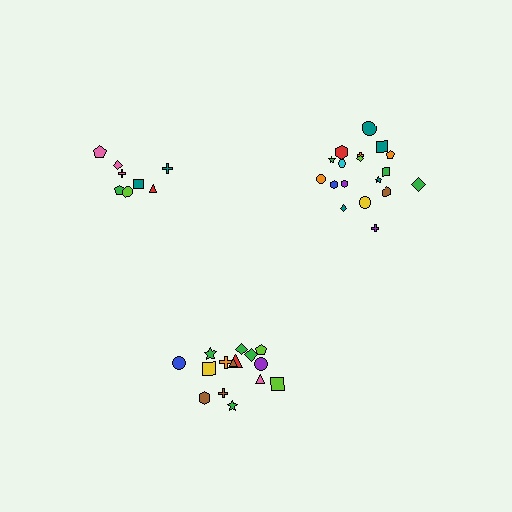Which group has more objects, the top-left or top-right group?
The top-right group.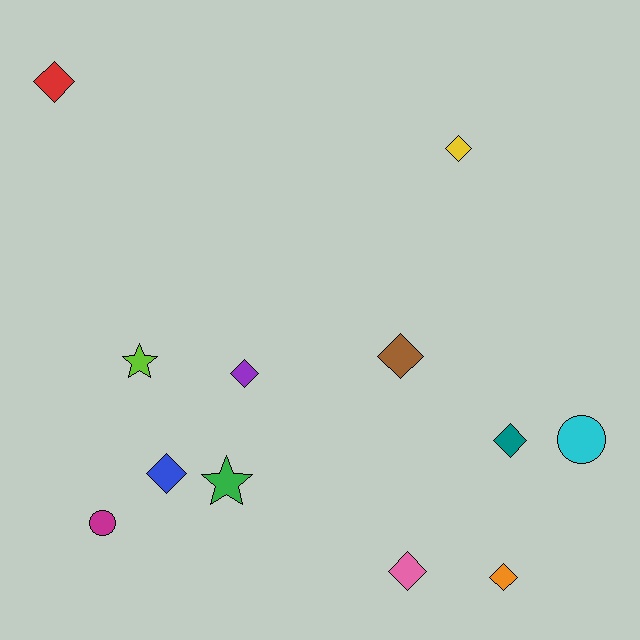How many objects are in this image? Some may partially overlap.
There are 12 objects.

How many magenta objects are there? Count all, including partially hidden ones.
There is 1 magenta object.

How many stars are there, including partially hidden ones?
There are 2 stars.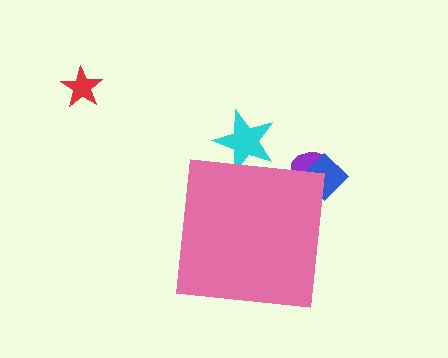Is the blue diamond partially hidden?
Yes, the blue diamond is partially hidden behind the pink square.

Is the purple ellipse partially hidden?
Yes, the purple ellipse is partially hidden behind the pink square.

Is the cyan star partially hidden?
Yes, the cyan star is partially hidden behind the pink square.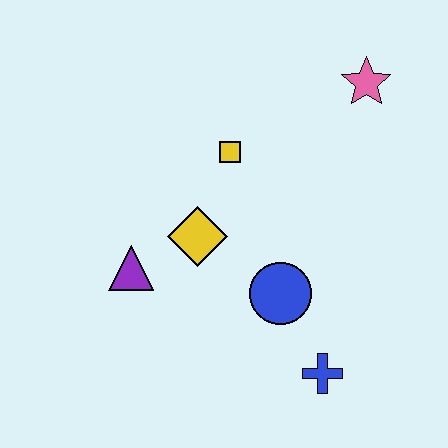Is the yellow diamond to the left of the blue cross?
Yes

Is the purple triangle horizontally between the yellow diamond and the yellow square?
No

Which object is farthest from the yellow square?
The blue cross is farthest from the yellow square.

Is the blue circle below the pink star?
Yes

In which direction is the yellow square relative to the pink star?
The yellow square is to the left of the pink star.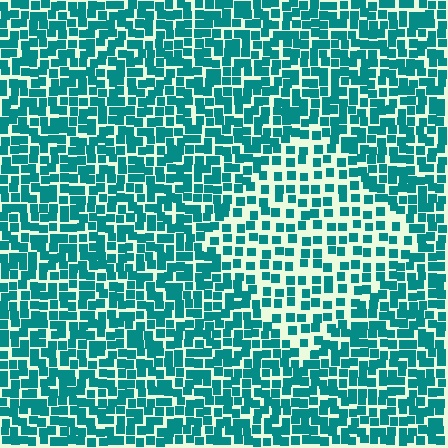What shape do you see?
I see a diamond.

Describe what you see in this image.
The image contains small teal elements arranged at two different densities. A diamond-shaped region is visible where the elements are less densely packed than the surrounding area.